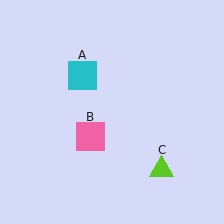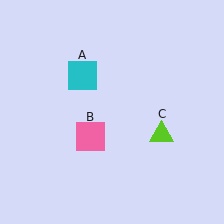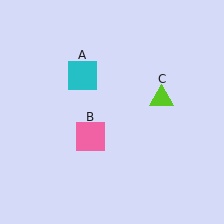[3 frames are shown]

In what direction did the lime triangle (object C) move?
The lime triangle (object C) moved up.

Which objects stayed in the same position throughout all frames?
Cyan square (object A) and pink square (object B) remained stationary.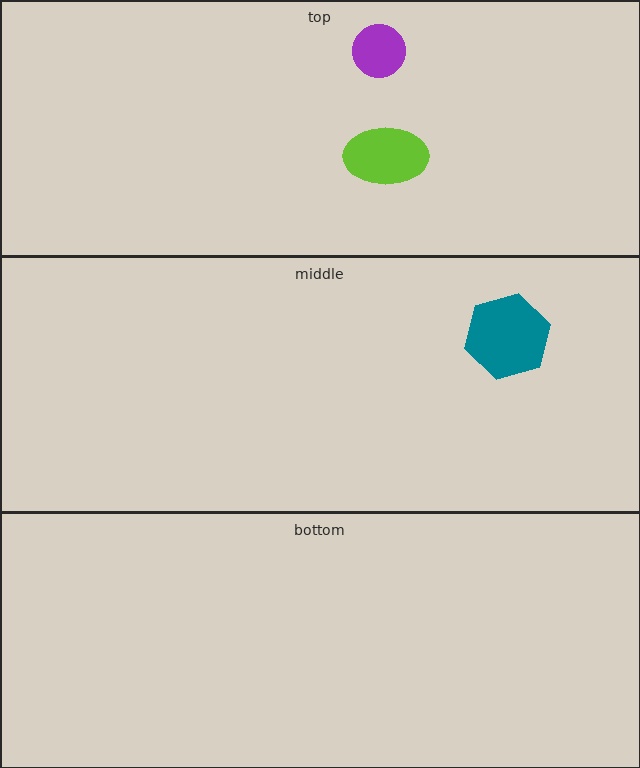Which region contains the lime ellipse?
The top region.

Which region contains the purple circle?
The top region.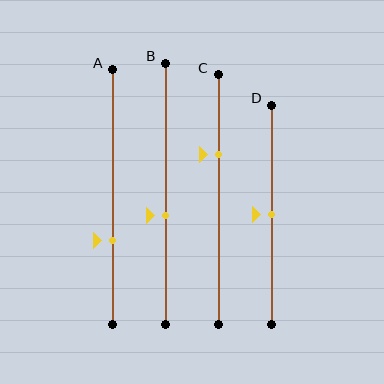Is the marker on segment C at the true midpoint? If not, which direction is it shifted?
No, the marker on segment C is shifted upward by about 18% of the segment length.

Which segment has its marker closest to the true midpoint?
Segment D has its marker closest to the true midpoint.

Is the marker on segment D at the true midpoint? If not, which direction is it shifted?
Yes, the marker on segment D is at the true midpoint.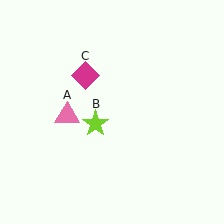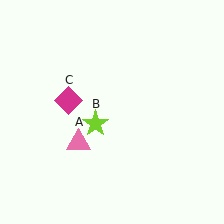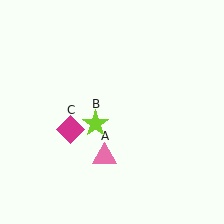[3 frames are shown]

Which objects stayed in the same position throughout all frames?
Lime star (object B) remained stationary.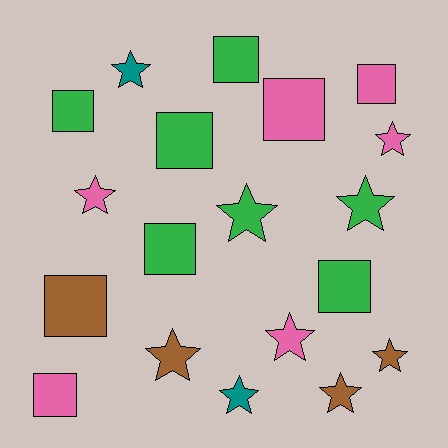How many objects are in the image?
There are 19 objects.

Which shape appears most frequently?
Star, with 10 objects.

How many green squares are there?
There are 5 green squares.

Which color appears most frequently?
Green, with 7 objects.